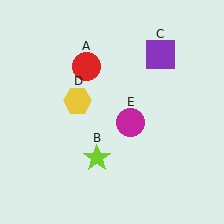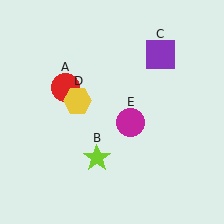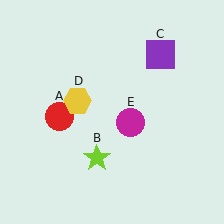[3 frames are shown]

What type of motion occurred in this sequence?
The red circle (object A) rotated counterclockwise around the center of the scene.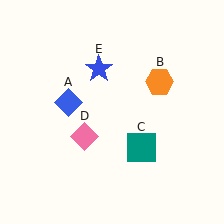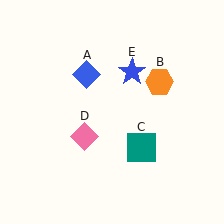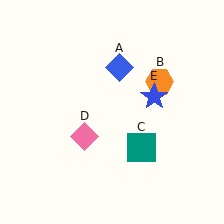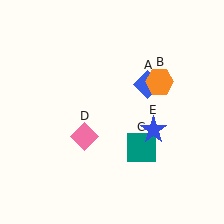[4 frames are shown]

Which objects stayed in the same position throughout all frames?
Orange hexagon (object B) and teal square (object C) and pink diamond (object D) remained stationary.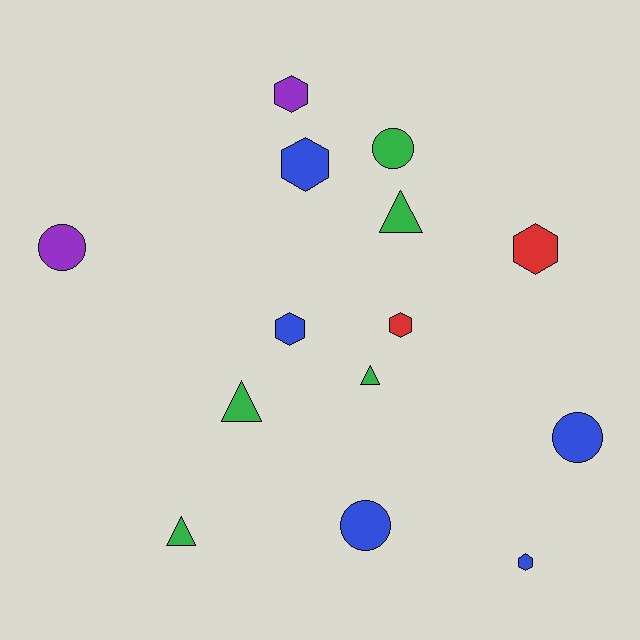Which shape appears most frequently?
Hexagon, with 6 objects.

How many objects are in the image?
There are 14 objects.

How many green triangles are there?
There are 4 green triangles.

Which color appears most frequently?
Blue, with 5 objects.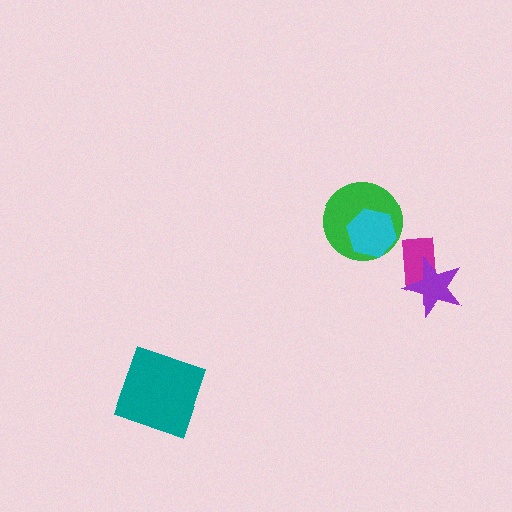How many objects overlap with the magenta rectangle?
1 object overlaps with the magenta rectangle.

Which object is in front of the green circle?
The cyan hexagon is in front of the green circle.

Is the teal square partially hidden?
No, no other shape covers it.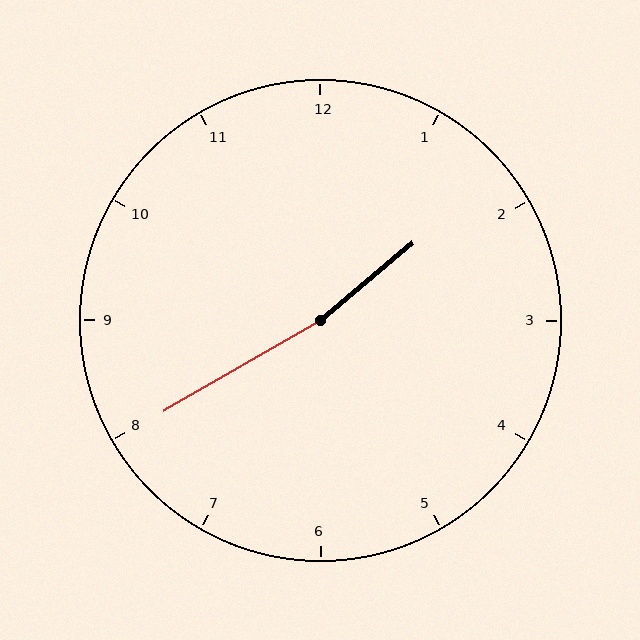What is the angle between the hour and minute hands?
Approximately 170 degrees.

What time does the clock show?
1:40.